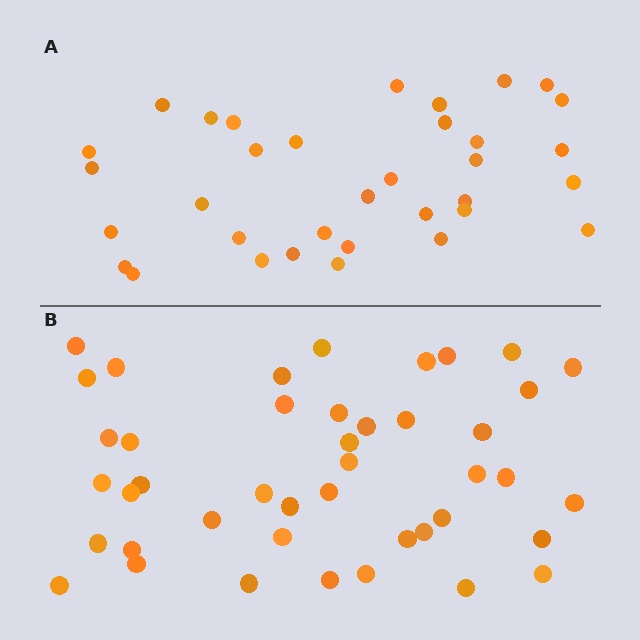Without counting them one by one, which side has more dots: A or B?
Region B (the bottom region) has more dots.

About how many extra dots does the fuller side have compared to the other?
Region B has roughly 8 or so more dots than region A.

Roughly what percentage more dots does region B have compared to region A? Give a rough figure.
About 25% more.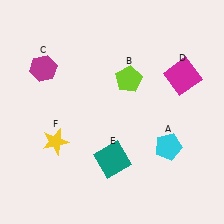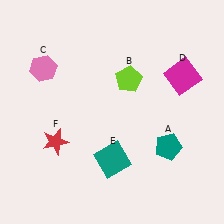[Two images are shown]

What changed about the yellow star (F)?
In Image 1, F is yellow. In Image 2, it changed to red.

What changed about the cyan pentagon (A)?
In Image 1, A is cyan. In Image 2, it changed to teal.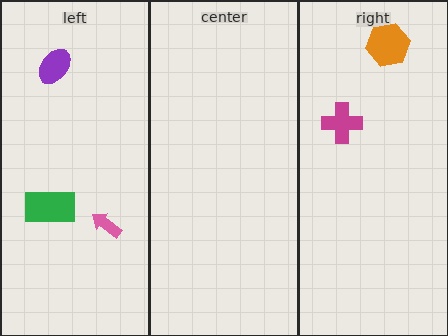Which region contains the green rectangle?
The left region.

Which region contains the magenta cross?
The right region.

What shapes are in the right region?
The orange hexagon, the magenta cross.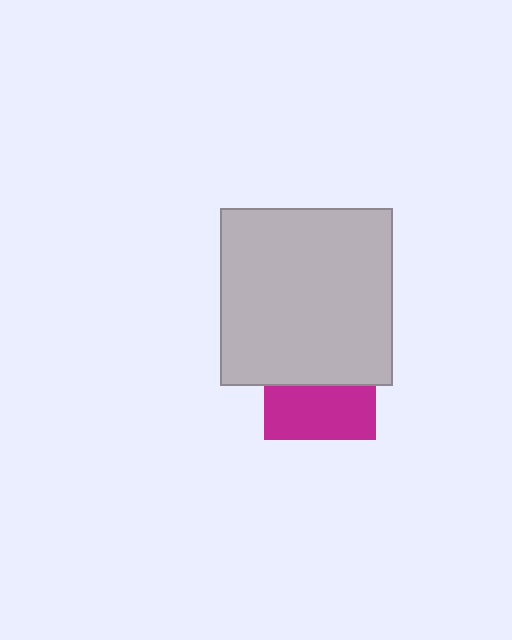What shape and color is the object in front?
The object in front is a light gray rectangle.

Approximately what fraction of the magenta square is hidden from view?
Roughly 52% of the magenta square is hidden behind the light gray rectangle.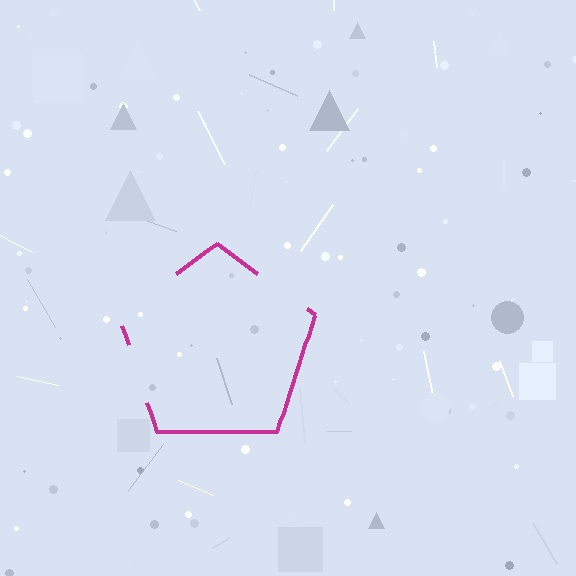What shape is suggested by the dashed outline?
The dashed outline suggests a pentagon.